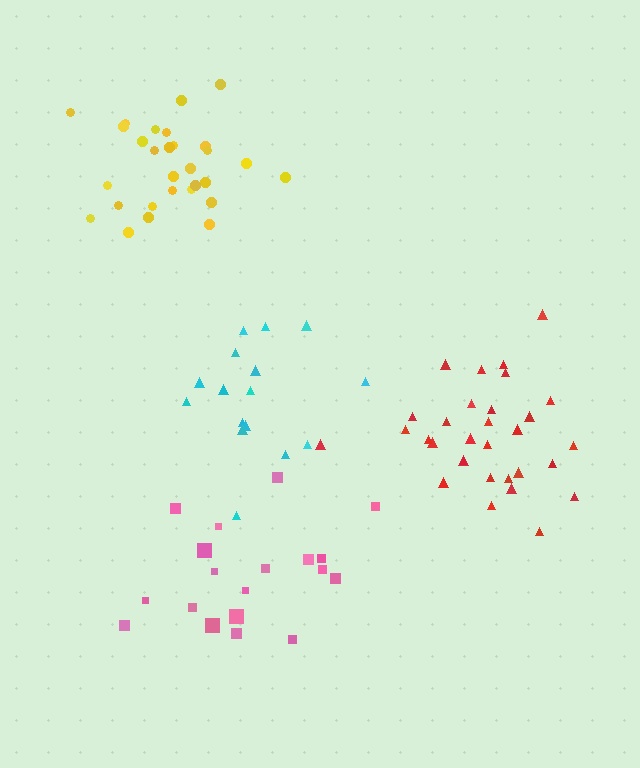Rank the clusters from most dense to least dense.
yellow, red, cyan, pink.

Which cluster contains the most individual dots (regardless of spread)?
Red (31).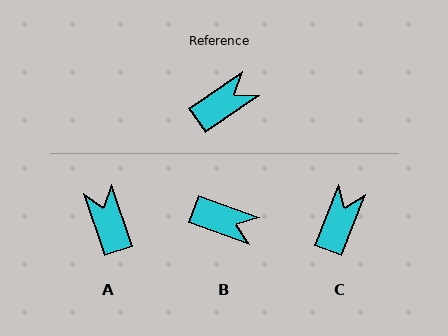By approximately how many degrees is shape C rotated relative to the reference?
Approximately 35 degrees counter-clockwise.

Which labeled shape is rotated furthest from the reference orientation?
A, about 74 degrees away.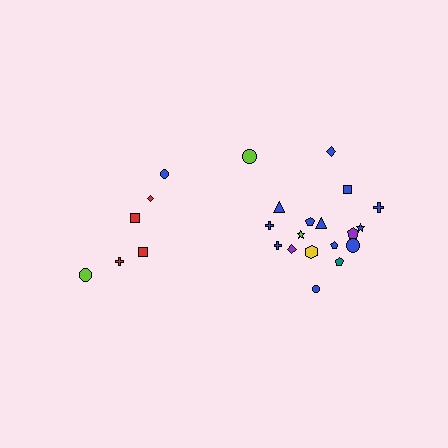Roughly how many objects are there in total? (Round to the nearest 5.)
Roughly 25 objects in total.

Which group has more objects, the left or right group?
The right group.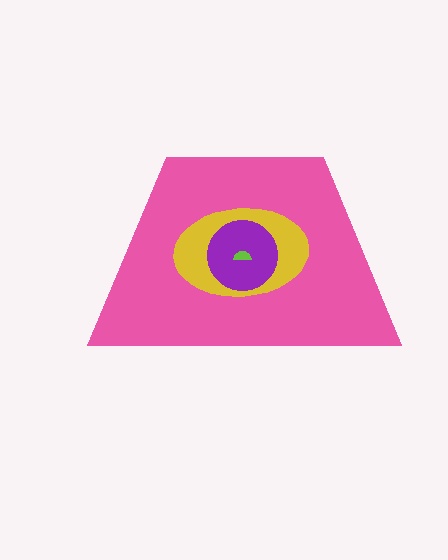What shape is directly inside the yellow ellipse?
The purple circle.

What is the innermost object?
The lime semicircle.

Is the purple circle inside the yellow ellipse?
Yes.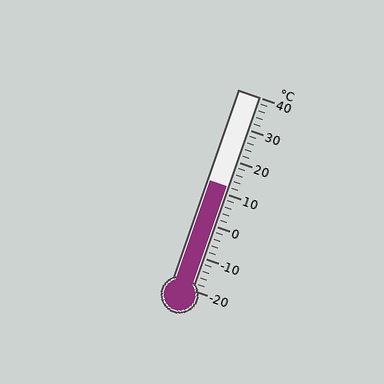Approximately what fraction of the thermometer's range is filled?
The thermometer is filled to approximately 55% of its range.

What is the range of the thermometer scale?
The thermometer scale ranges from -20°C to 40°C.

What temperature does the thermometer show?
The thermometer shows approximately 12°C.